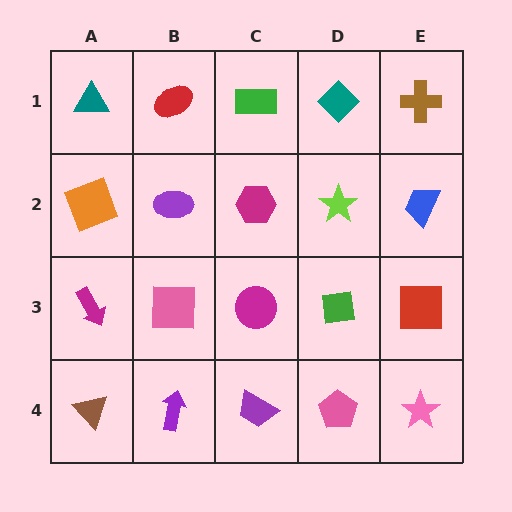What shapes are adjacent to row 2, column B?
A red ellipse (row 1, column B), a pink square (row 3, column B), an orange square (row 2, column A), a magenta hexagon (row 2, column C).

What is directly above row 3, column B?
A purple ellipse.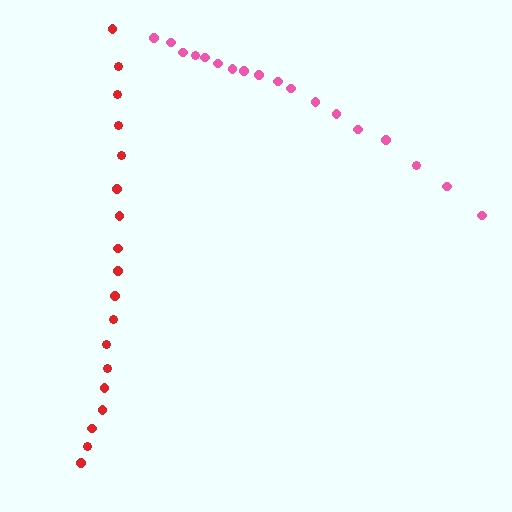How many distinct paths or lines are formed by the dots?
There are 2 distinct paths.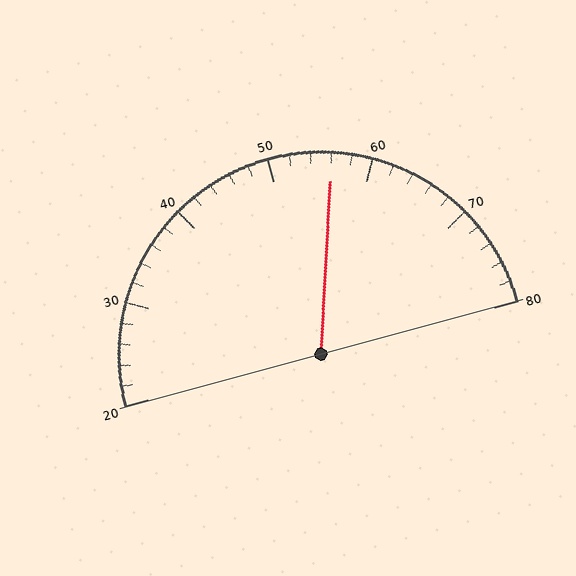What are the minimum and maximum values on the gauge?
The gauge ranges from 20 to 80.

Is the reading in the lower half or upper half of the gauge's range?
The reading is in the upper half of the range (20 to 80).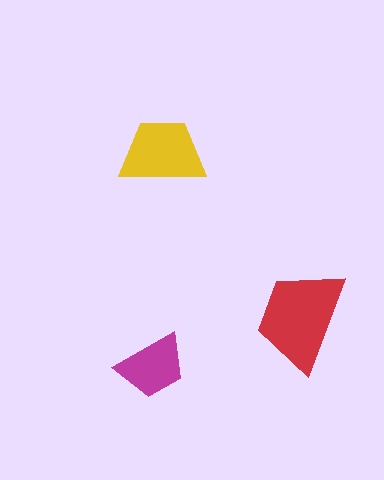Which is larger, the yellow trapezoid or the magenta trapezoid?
The yellow one.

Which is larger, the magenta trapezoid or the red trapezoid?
The red one.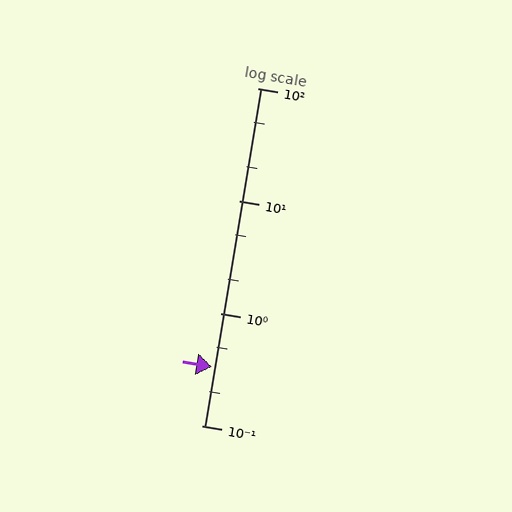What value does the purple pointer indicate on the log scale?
The pointer indicates approximately 0.33.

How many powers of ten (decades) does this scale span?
The scale spans 3 decades, from 0.1 to 100.